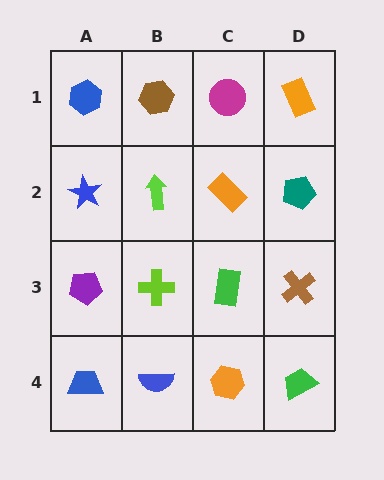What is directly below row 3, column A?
A blue trapezoid.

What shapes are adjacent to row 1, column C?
An orange rectangle (row 2, column C), a brown hexagon (row 1, column B), an orange rectangle (row 1, column D).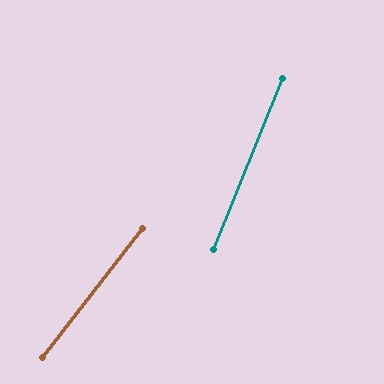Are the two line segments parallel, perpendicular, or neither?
Neither parallel nor perpendicular — they differ by about 16°.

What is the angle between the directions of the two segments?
Approximately 16 degrees.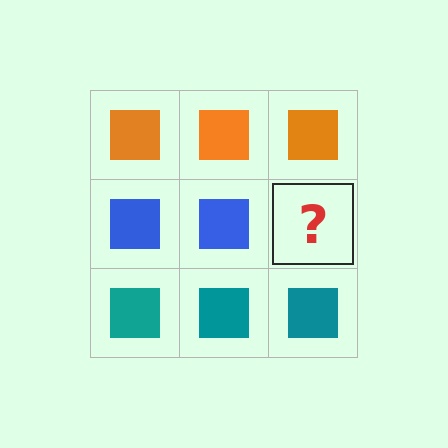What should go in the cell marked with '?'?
The missing cell should contain a blue square.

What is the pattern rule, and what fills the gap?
The rule is that each row has a consistent color. The gap should be filled with a blue square.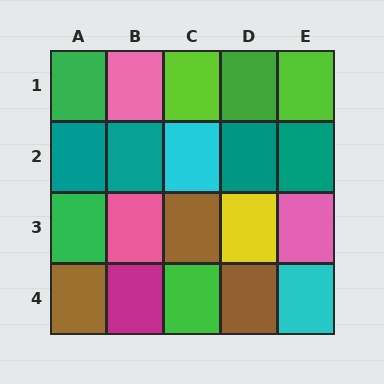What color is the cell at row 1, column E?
Lime.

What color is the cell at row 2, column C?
Cyan.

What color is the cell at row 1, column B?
Pink.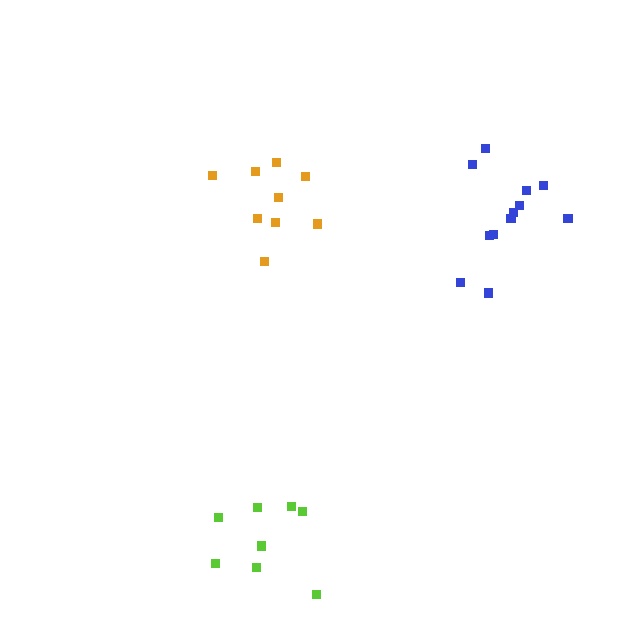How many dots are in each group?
Group 1: 12 dots, Group 2: 9 dots, Group 3: 9 dots (30 total).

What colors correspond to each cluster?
The clusters are colored: blue, orange, lime.